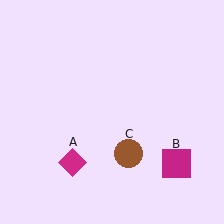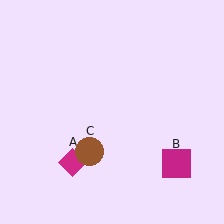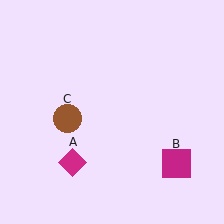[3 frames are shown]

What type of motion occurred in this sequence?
The brown circle (object C) rotated clockwise around the center of the scene.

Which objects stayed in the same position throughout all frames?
Magenta diamond (object A) and magenta square (object B) remained stationary.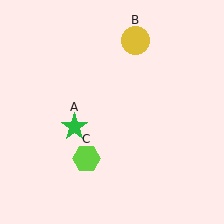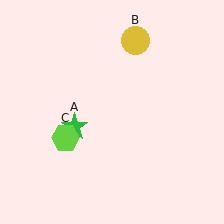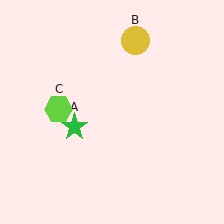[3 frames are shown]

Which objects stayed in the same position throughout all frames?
Green star (object A) and yellow circle (object B) remained stationary.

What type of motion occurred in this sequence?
The lime hexagon (object C) rotated clockwise around the center of the scene.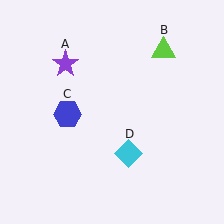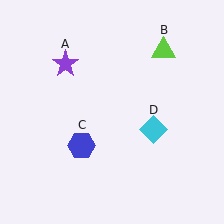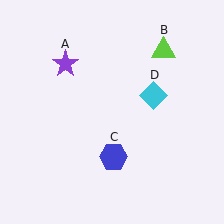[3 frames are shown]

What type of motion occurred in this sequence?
The blue hexagon (object C), cyan diamond (object D) rotated counterclockwise around the center of the scene.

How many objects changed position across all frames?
2 objects changed position: blue hexagon (object C), cyan diamond (object D).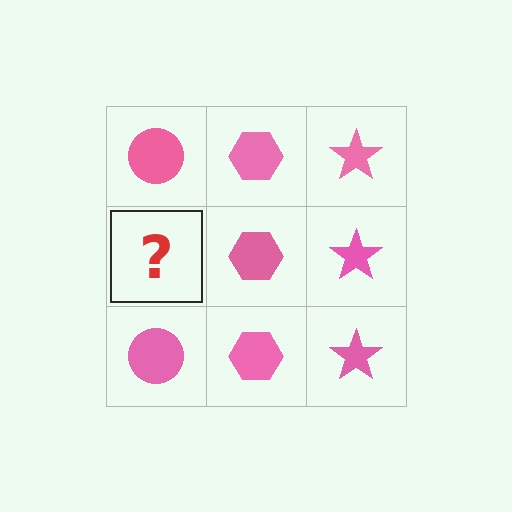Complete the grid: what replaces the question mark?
The question mark should be replaced with a pink circle.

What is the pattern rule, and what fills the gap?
The rule is that each column has a consistent shape. The gap should be filled with a pink circle.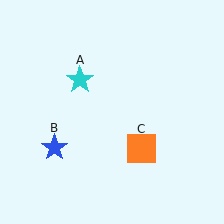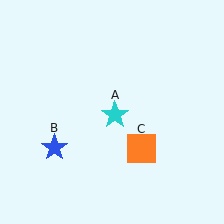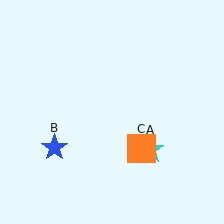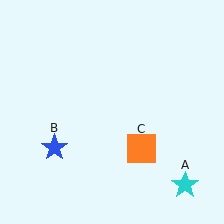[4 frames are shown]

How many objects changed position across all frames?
1 object changed position: cyan star (object A).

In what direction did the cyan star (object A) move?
The cyan star (object A) moved down and to the right.